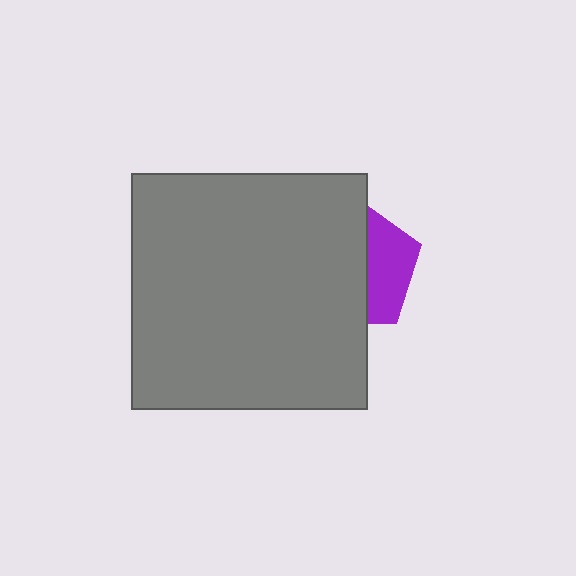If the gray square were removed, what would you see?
You would see the complete purple pentagon.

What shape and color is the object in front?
The object in front is a gray square.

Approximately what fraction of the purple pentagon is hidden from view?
Roughly 63% of the purple pentagon is hidden behind the gray square.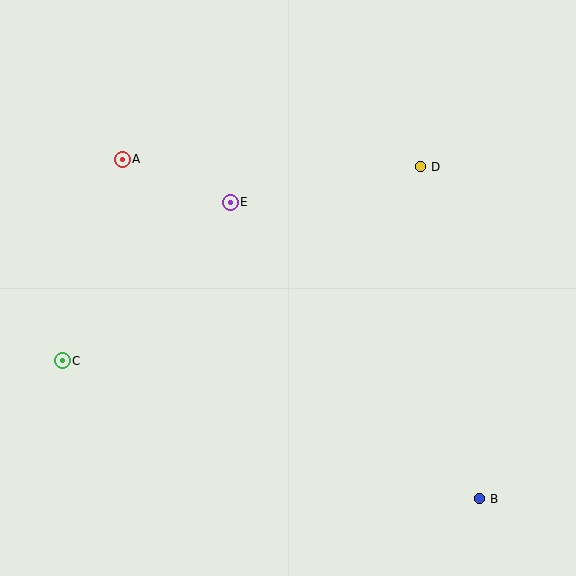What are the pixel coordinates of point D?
Point D is at (421, 167).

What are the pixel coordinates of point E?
Point E is at (230, 202).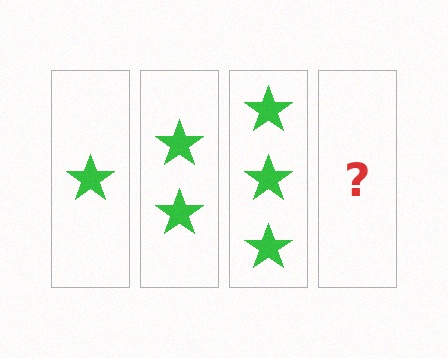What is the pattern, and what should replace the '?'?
The pattern is that each step adds one more star. The '?' should be 4 stars.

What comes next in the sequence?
The next element should be 4 stars.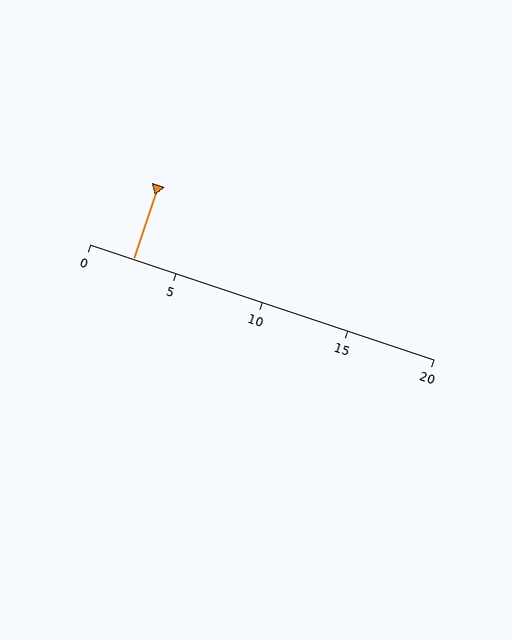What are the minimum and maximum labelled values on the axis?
The axis runs from 0 to 20.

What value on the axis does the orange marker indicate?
The marker indicates approximately 2.5.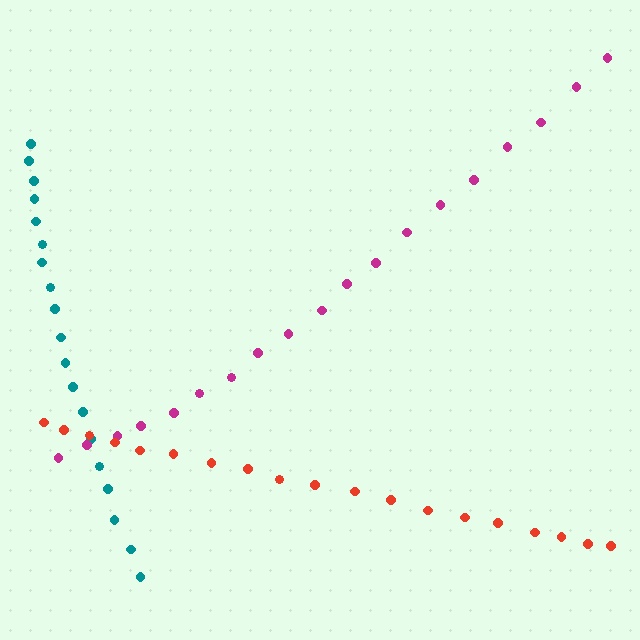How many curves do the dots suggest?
There are 3 distinct paths.